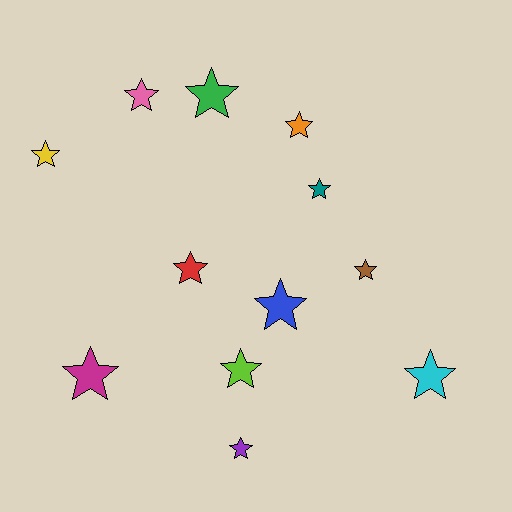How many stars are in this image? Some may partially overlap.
There are 12 stars.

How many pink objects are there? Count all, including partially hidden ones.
There is 1 pink object.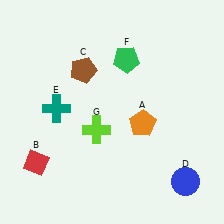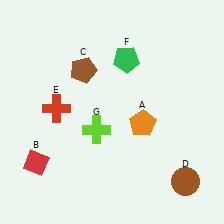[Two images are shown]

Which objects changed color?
D changed from blue to brown. E changed from teal to red.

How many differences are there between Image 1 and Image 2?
There are 2 differences between the two images.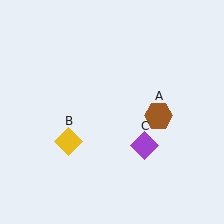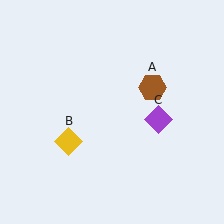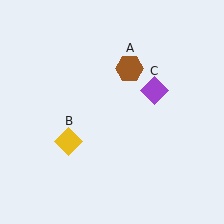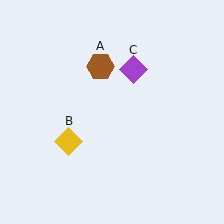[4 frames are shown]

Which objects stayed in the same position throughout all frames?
Yellow diamond (object B) remained stationary.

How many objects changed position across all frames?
2 objects changed position: brown hexagon (object A), purple diamond (object C).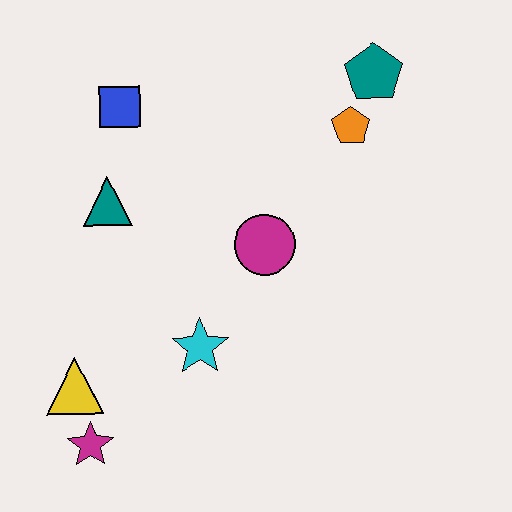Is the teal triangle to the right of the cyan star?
No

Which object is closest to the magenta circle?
The cyan star is closest to the magenta circle.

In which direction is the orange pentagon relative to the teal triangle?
The orange pentagon is to the right of the teal triangle.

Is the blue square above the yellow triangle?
Yes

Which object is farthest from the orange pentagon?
The magenta star is farthest from the orange pentagon.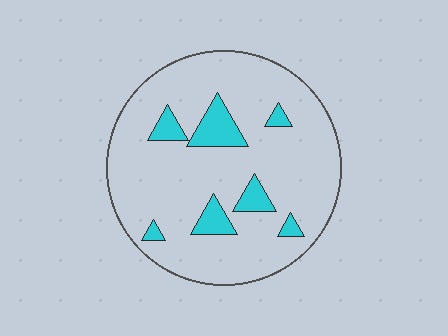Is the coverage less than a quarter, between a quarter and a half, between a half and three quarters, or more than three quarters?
Less than a quarter.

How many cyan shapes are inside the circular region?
7.